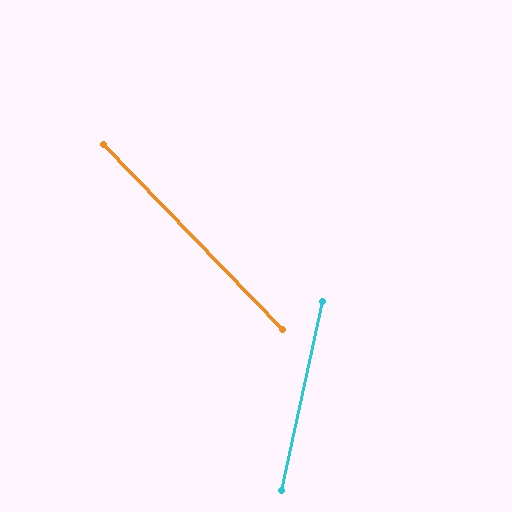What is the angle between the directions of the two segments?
Approximately 56 degrees.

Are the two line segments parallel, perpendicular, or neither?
Neither parallel nor perpendicular — they differ by about 56°.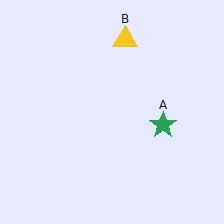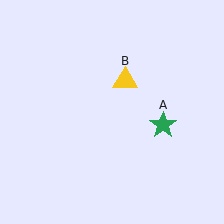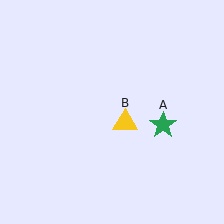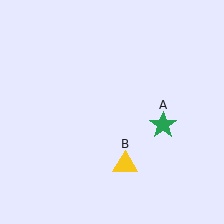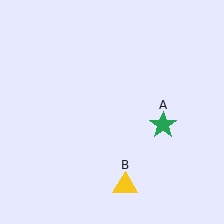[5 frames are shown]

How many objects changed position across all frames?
1 object changed position: yellow triangle (object B).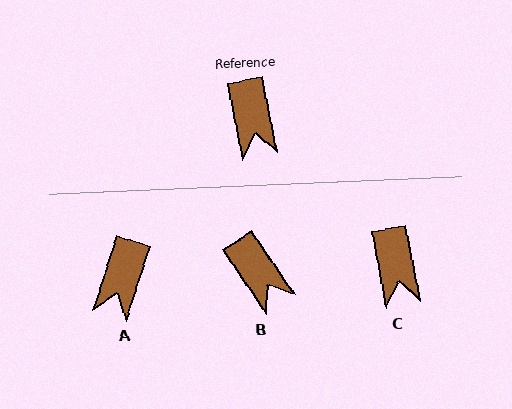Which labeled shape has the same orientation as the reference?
C.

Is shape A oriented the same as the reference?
No, it is off by about 29 degrees.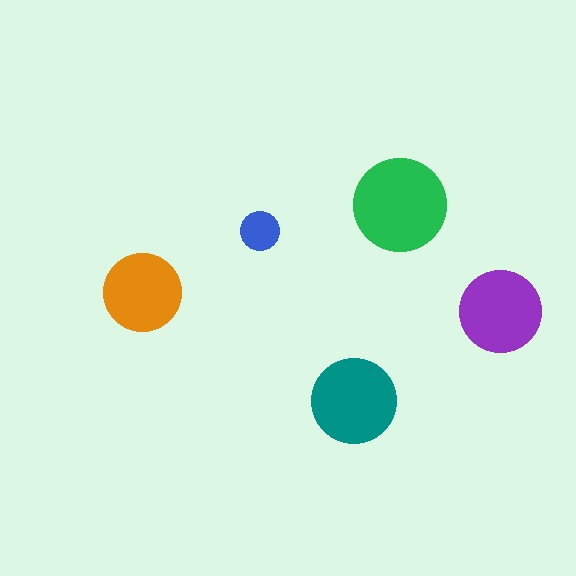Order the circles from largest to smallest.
the green one, the teal one, the purple one, the orange one, the blue one.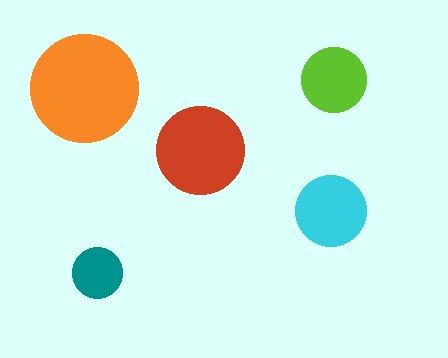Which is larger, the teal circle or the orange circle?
The orange one.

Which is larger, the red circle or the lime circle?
The red one.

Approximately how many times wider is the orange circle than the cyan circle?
About 1.5 times wider.